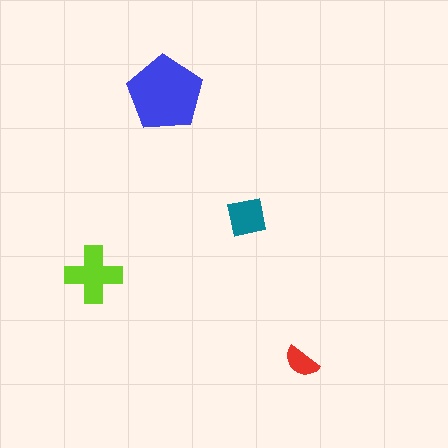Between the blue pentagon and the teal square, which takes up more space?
The blue pentagon.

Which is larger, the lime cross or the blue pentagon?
The blue pentagon.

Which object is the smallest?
The red semicircle.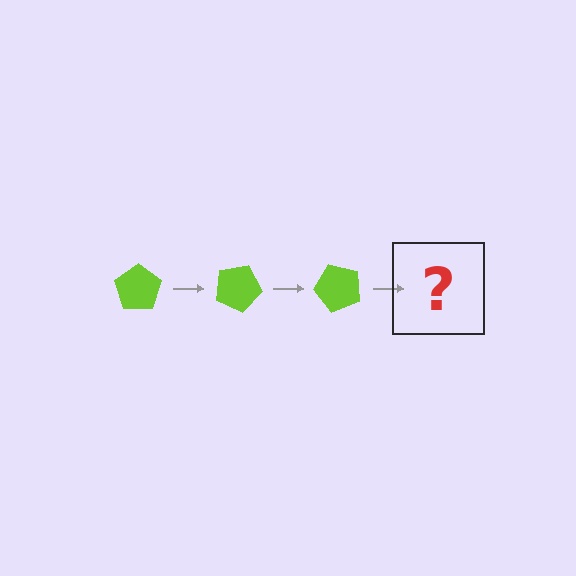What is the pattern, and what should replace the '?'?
The pattern is that the pentagon rotates 25 degrees each step. The '?' should be a lime pentagon rotated 75 degrees.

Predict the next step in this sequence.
The next step is a lime pentagon rotated 75 degrees.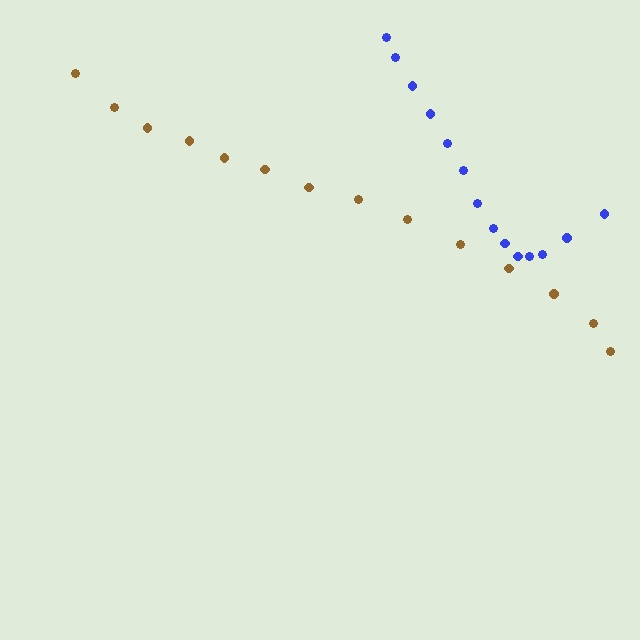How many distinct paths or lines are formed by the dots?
There are 2 distinct paths.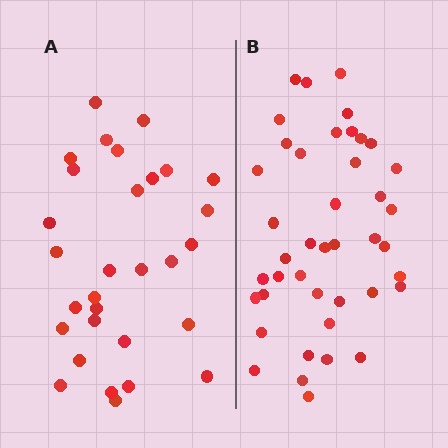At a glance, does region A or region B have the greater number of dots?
Region B (the right region) has more dots.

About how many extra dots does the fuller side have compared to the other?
Region B has roughly 12 or so more dots than region A.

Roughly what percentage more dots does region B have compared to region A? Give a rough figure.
About 40% more.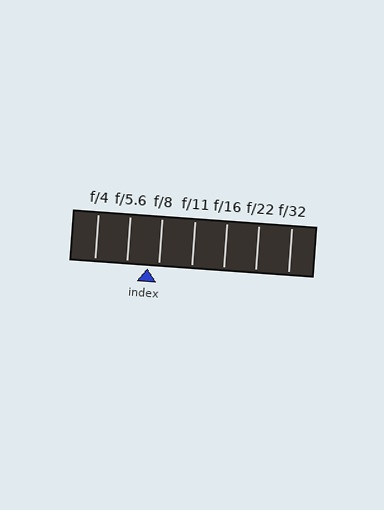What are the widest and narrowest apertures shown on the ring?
The widest aperture shown is f/4 and the narrowest is f/32.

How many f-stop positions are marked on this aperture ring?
There are 7 f-stop positions marked.